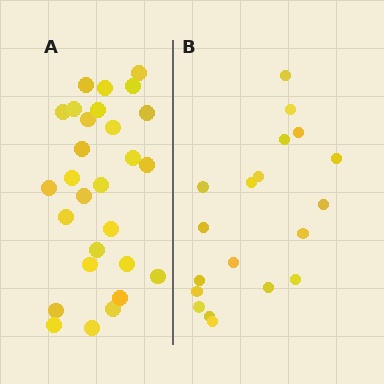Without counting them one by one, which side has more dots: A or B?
Region A (the left region) has more dots.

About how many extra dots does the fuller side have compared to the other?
Region A has roughly 8 or so more dots than region B.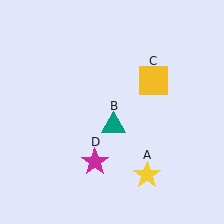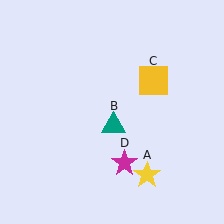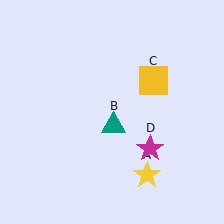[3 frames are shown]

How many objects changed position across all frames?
1 object changed position: magenta star (object D).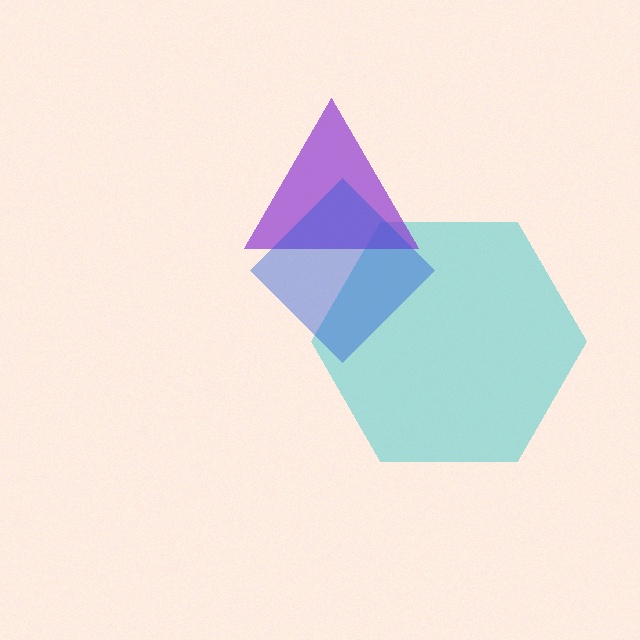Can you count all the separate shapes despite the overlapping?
Yes, there are 3 separate shapes.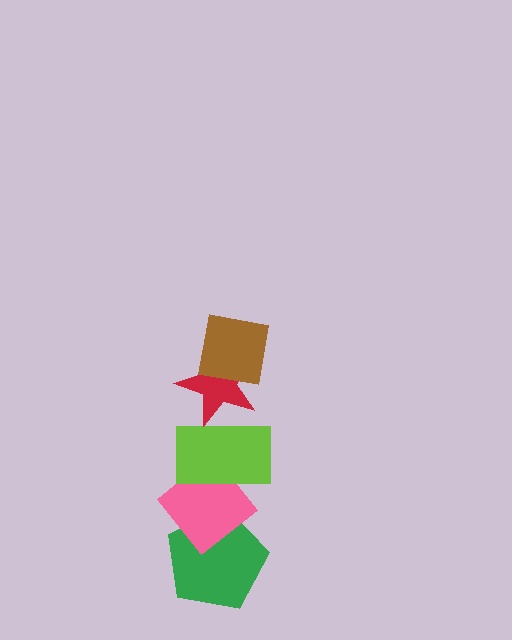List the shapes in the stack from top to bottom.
From top to bottom: the brown square, the red star, the lime rectangle, the pink diamond, the green pentagon.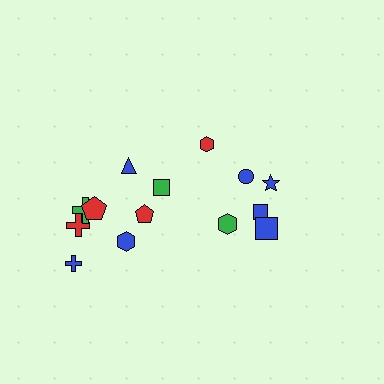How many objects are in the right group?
There are 6 objects.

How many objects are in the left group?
There are 8 objects.